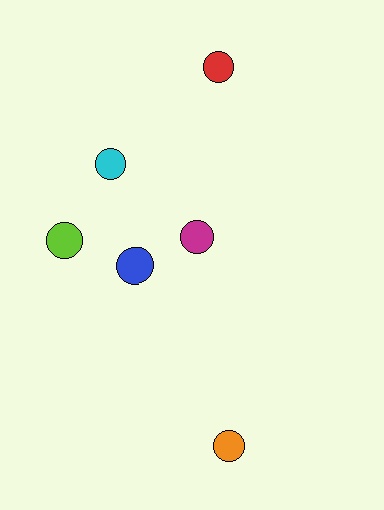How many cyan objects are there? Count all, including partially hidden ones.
There is 1 cyan object.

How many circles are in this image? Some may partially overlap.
There are 6 circles.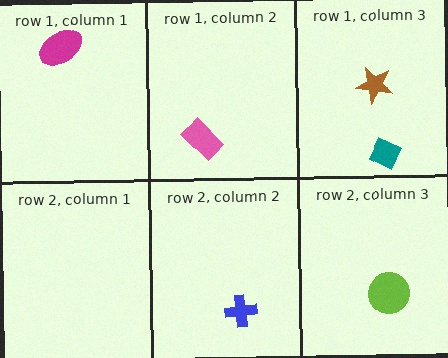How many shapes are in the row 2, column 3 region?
1.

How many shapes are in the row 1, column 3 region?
2.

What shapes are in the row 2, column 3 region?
The lime circle.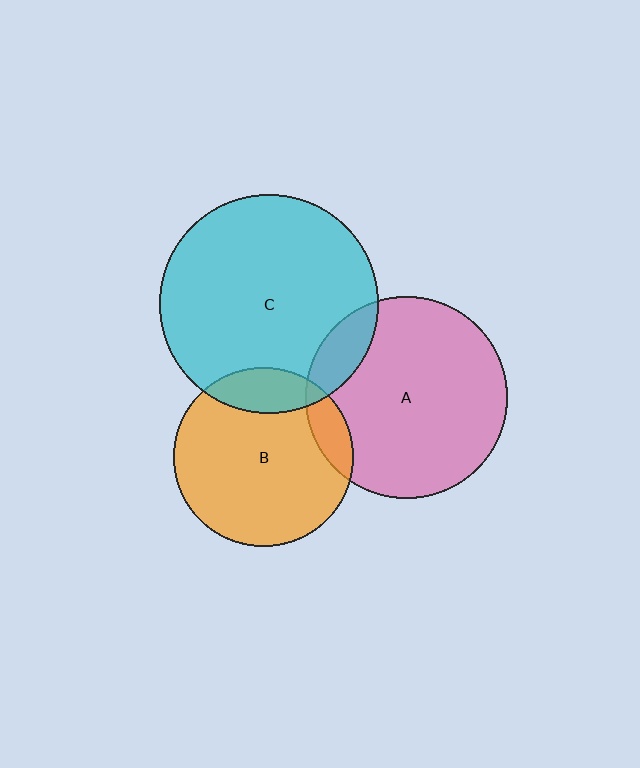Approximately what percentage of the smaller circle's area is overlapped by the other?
Approximately 10%.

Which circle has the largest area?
Circle C (cyan).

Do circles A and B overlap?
Yes.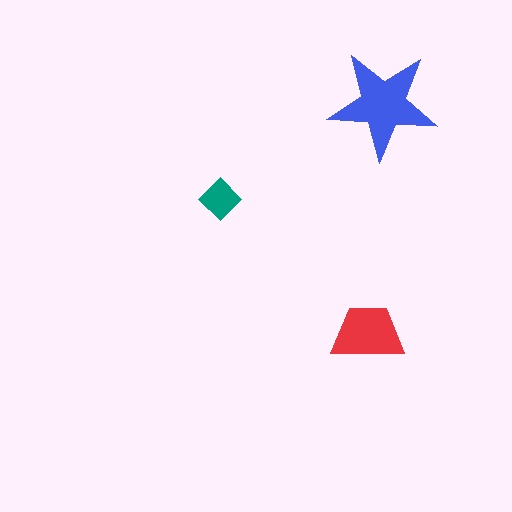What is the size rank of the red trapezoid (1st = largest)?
2nd.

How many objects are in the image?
There are 3 objects in the image.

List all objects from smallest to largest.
The teal diamond, the red trapezoid, the blue star.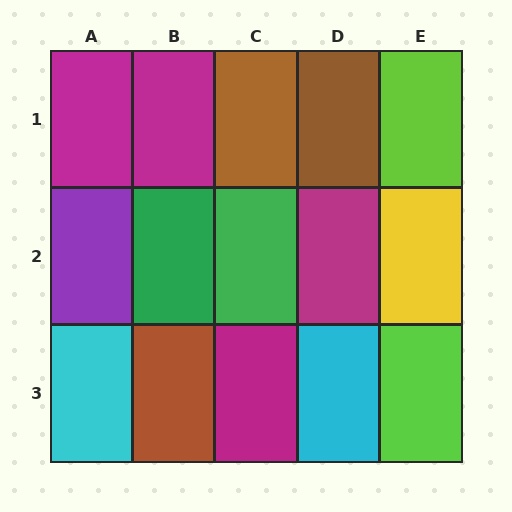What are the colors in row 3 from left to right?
Cyan, brown, magenta, cyan, lime.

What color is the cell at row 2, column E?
Yellow.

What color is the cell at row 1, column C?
Brown.